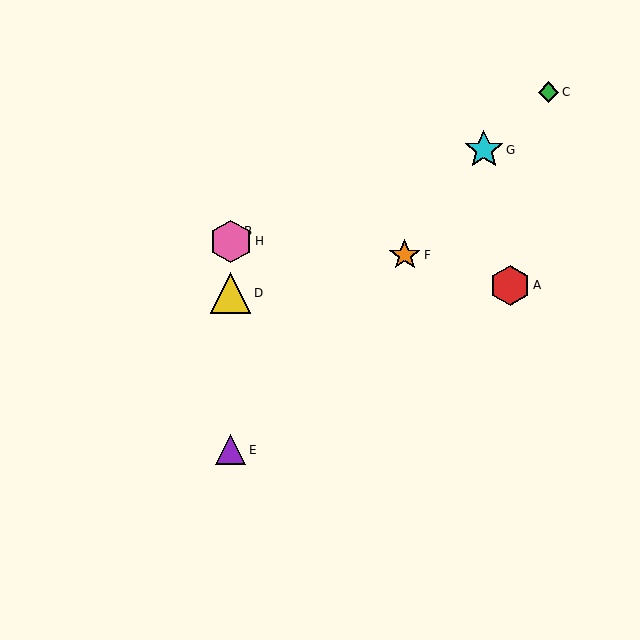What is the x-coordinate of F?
Object F is at x≈405.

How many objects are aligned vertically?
4 objects (B, D, E, H) are aligned vertically.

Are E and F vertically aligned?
No, E is at x≈231 and F is at x≈405.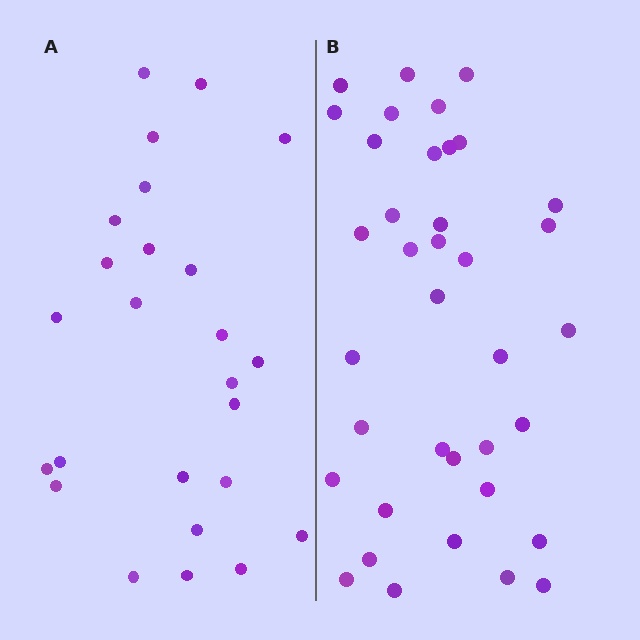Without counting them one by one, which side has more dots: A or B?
Region B (the right region) has more dots.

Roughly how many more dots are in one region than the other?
Region B has roughly 12 or so more dots than region A.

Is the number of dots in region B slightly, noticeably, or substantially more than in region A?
Region B has substantially more. The ratio is roughly 1.5 to 1.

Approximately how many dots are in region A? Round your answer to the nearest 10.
About 20 dots. (The exact count is 25, which rounds to 20.)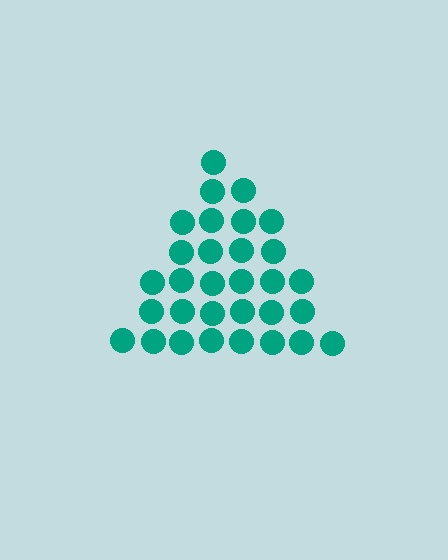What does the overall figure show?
The overall figure shows a triangle.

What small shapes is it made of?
It is made of small circles.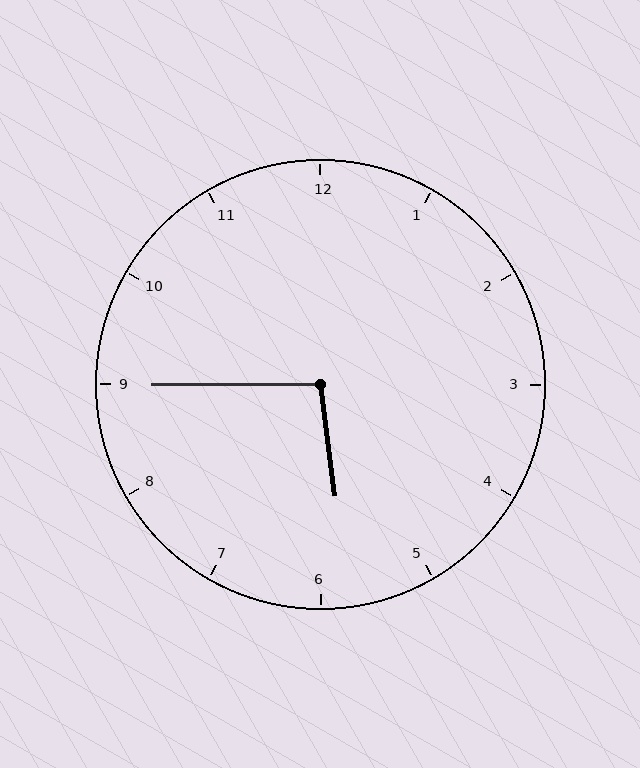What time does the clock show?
5:45.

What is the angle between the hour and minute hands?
Approximately 98 degrees.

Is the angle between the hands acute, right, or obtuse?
It is obtuse.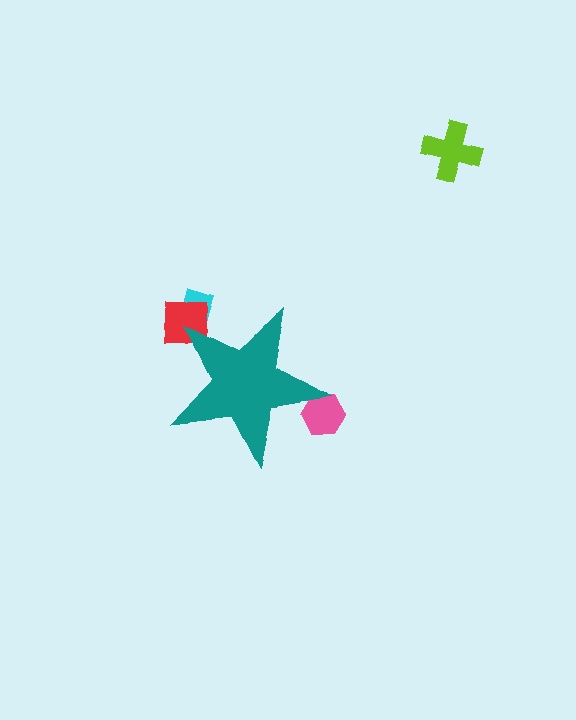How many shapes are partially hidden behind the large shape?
3 shapes are partially hidden.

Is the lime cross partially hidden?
No, the lime cross is fully visible.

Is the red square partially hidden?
Yes, the red square is partially hidden behind the teal star.